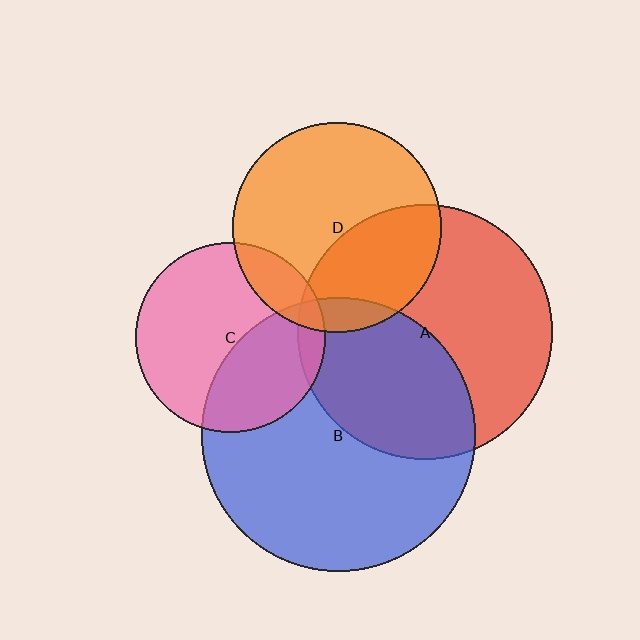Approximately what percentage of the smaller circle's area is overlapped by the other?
Approximately 35%.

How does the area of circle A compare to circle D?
Approximately 1.5 times.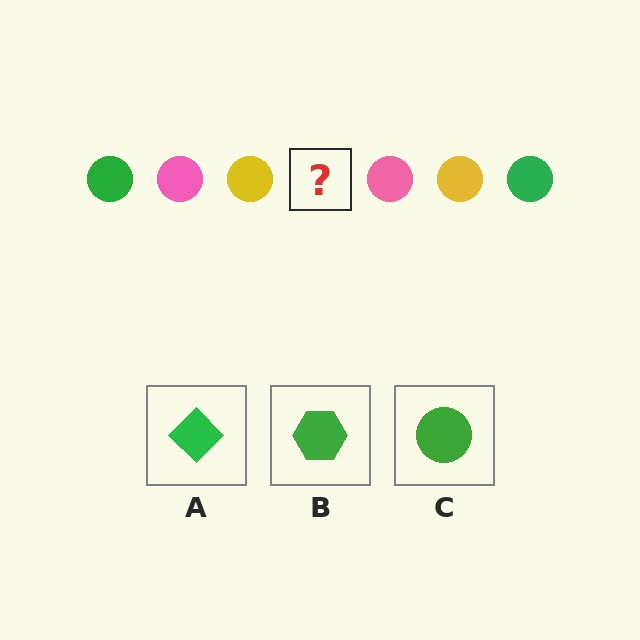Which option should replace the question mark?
Option C.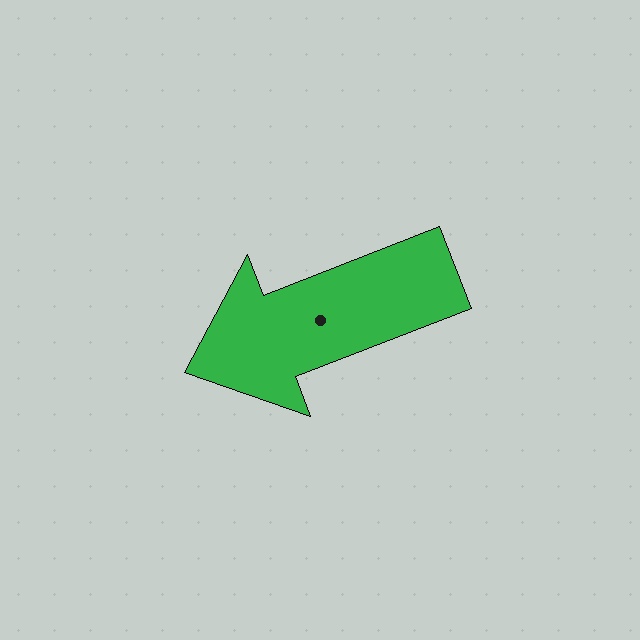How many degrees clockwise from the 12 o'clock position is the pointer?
Approximately 249 degrees.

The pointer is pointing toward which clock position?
Roughly 8 o'clock.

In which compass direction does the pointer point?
West.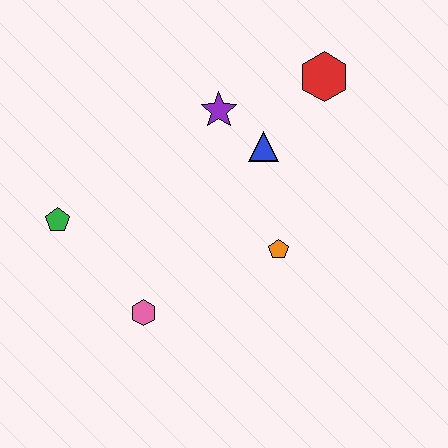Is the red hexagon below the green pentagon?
No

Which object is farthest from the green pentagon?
The red hexagon is farthest from the green pentagon.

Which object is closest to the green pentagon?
The pink hexagon is closest to the green pentagon.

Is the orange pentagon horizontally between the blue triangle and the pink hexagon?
No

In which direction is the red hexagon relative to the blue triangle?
The red hexagon is above the blue triangle.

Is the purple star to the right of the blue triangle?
No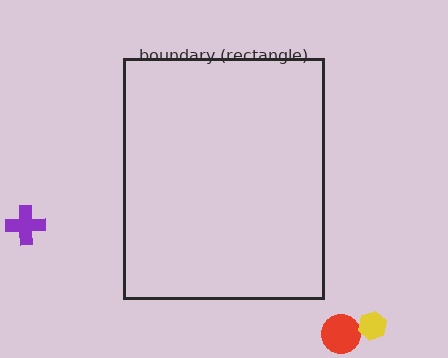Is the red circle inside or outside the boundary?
Outside.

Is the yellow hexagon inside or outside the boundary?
Outside.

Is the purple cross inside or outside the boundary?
Outside.